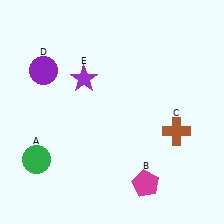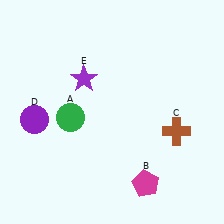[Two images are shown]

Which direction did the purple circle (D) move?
The purple circle (D) moved down.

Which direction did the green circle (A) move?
The green circle (A) moved up.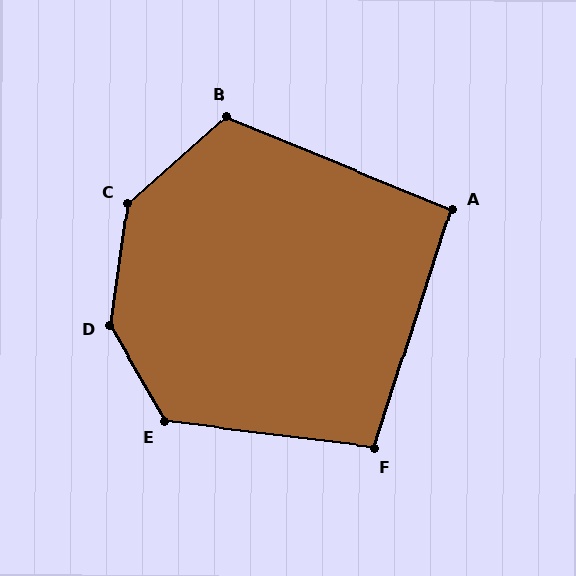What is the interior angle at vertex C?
Approximately 139 degrees (obtuse).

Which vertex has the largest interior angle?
D, at approximately 143 degrees.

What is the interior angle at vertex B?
Approximately 117 degrees (obtuse).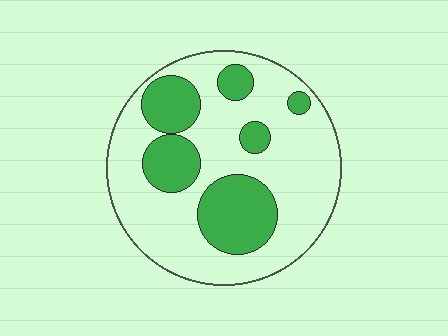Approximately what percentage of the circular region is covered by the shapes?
Approximately 30%.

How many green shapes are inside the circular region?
6.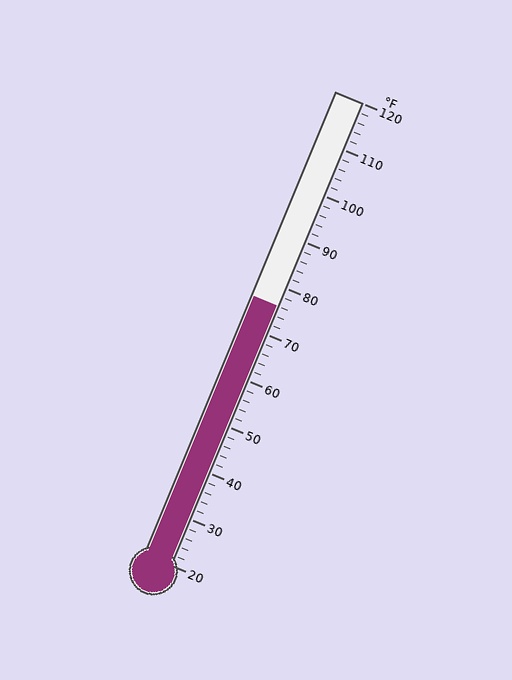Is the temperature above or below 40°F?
The temperature is above 40°F.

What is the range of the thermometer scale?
The thermometer scale ranges from 20°F to 120°F.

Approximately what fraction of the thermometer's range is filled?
The thermometer is filled to approximately 55% of its range.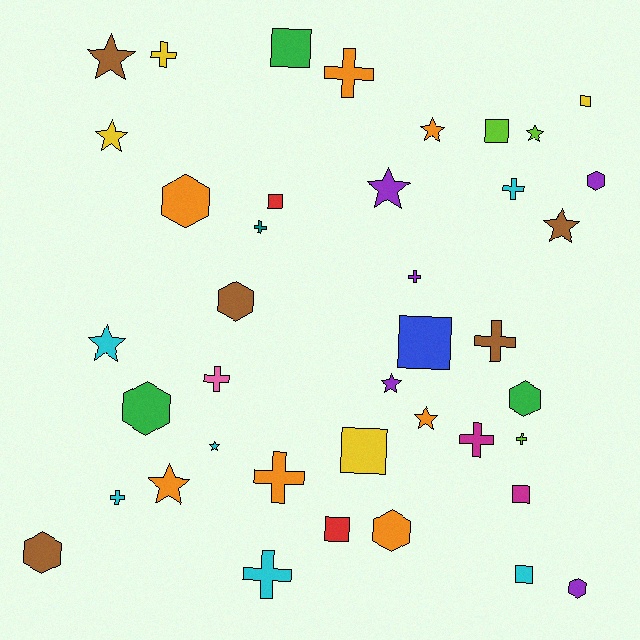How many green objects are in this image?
There are 3 green objects.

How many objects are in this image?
There are 40 objects.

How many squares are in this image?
There are 9 squares.